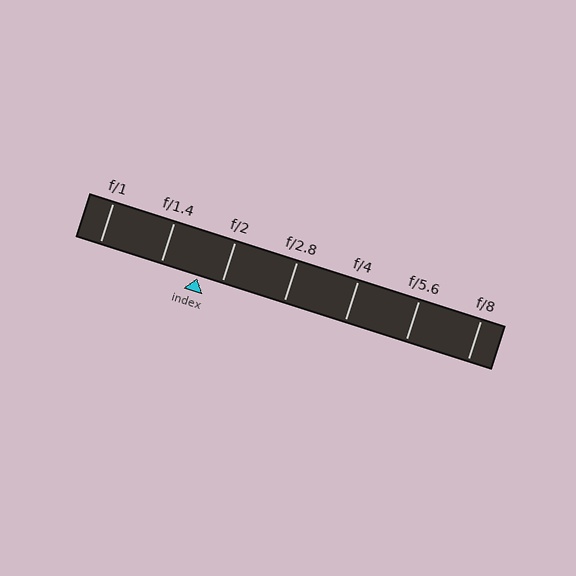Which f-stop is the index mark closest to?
The index mark is closest to f/2.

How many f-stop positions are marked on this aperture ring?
There are 7 f-stop positions marked.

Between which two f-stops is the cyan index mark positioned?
The index mark is between f/1.4 and f/2.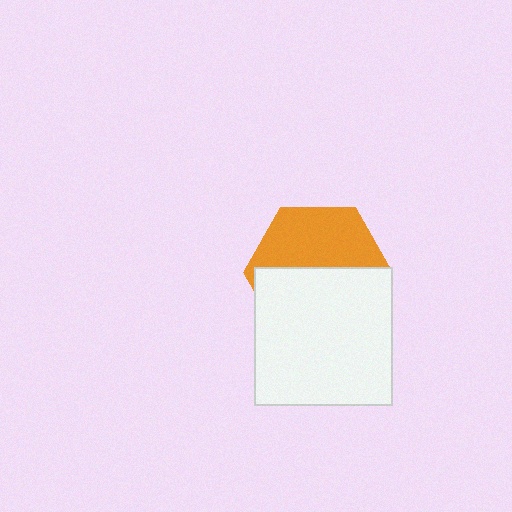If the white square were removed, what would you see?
You would see the complete orange hexagon.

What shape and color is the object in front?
The object in front is a white square.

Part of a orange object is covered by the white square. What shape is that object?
It is a hexagon.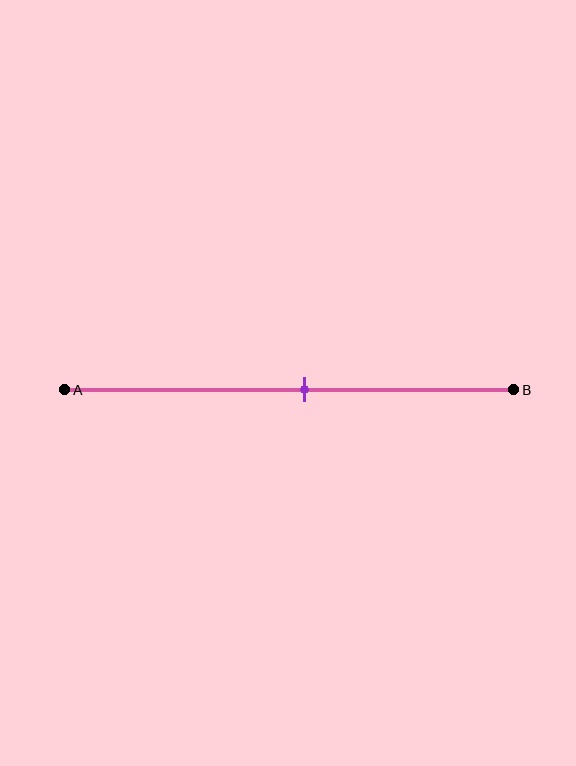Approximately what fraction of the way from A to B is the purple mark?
The purple mark is approximately 55% of the way from A to B.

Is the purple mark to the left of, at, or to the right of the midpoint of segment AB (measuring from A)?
The purple mark is to the right of the midpoint of segment AB.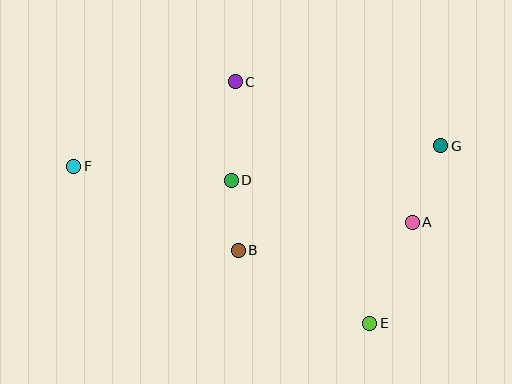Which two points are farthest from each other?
Points F and G are farthest from each other.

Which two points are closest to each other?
Points B and D are closest to each other.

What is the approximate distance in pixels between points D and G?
The distance between D and G is approximately 212 pixels.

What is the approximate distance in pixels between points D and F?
The distance between D and F is approximately 158 pixels.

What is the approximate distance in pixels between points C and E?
The distance between C and E is approximately 277 pixels.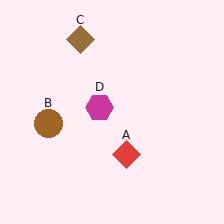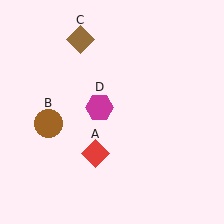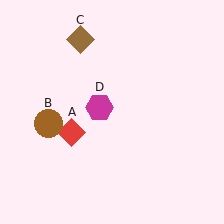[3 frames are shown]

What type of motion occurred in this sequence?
The red diamond (object A) rotated clockwise around the center of the scene.